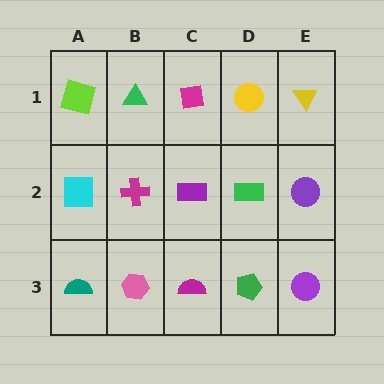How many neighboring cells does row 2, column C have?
4.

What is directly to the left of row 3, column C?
A pink hexagon.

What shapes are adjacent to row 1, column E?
A purple circle (row 2, column E), a yellow circle (row 1, column D).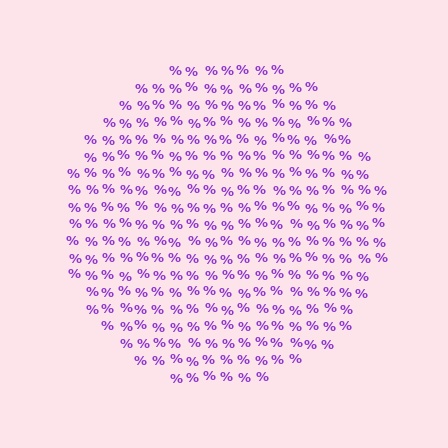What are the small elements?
The small elements are percent signs.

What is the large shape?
The large shape is a circle.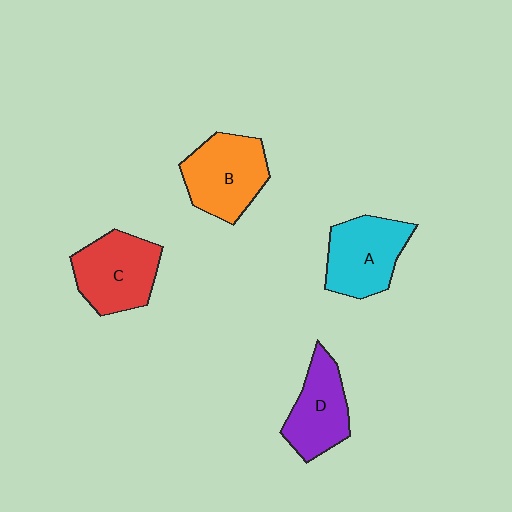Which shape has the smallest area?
Shape D (purple).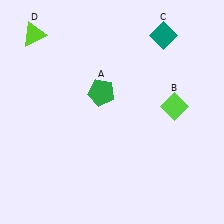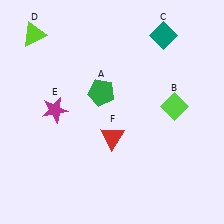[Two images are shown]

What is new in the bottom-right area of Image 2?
A red triangle (F) was added in the bottom-right area of Image 2.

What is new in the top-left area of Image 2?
A magenta star (E) was added in the top-left area of Image 2.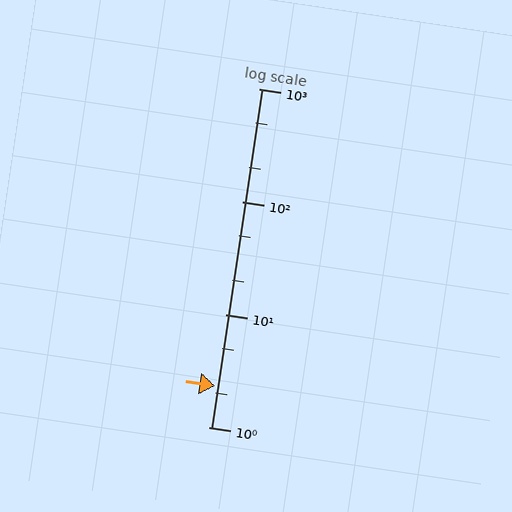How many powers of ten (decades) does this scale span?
The scale spans 3 decades, from 1 to 1000.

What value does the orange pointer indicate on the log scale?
The pointer indicates approximately 2.3.